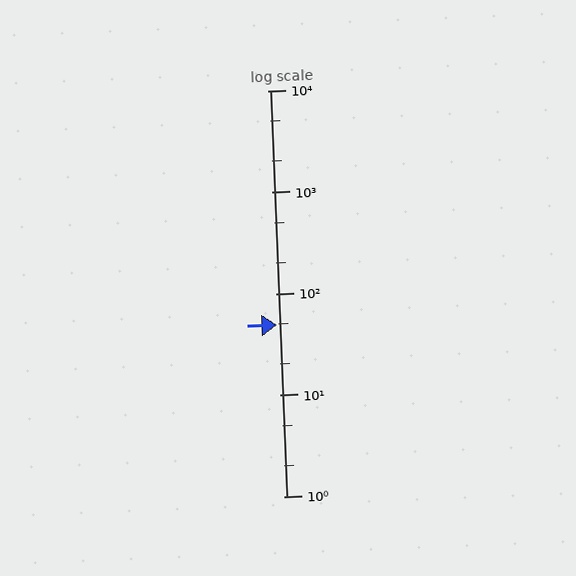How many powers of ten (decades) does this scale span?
The scale spans 4 decades, from 1 to 10000.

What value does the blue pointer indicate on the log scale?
The pointer indicates approximately 49.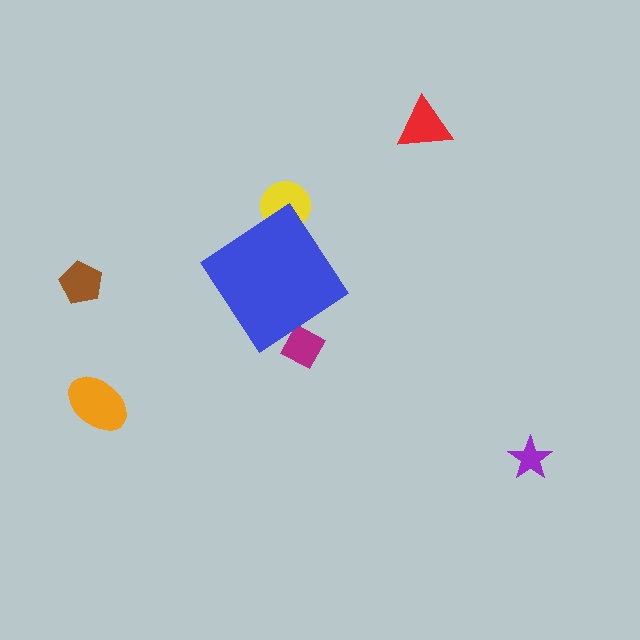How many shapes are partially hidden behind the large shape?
2 shapes are partially hidden.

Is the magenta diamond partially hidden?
Yes, the magenta diamond is partially hidden behind the blue diamond.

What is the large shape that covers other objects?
A blue diamond.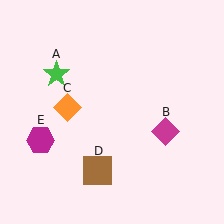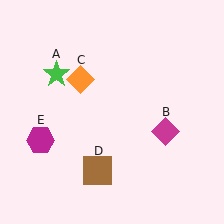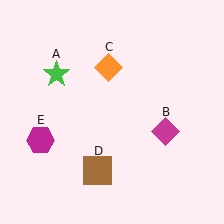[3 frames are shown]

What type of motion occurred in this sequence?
The orange diamond (object C) rotated clockwise around the center of the scene.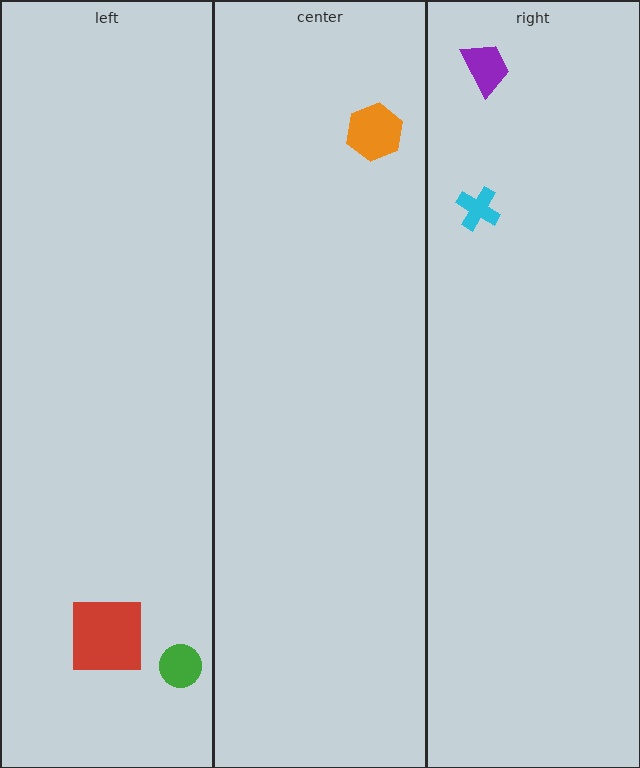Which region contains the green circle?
The left region.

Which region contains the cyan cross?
The right region.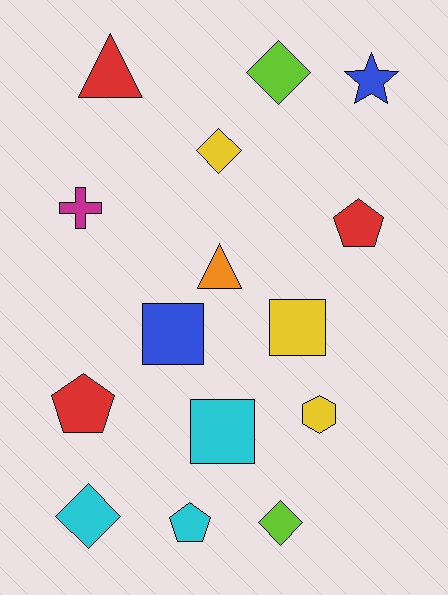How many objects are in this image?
There are 15 objects.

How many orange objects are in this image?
There is 1 orange object.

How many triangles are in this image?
There are 2 triangles.